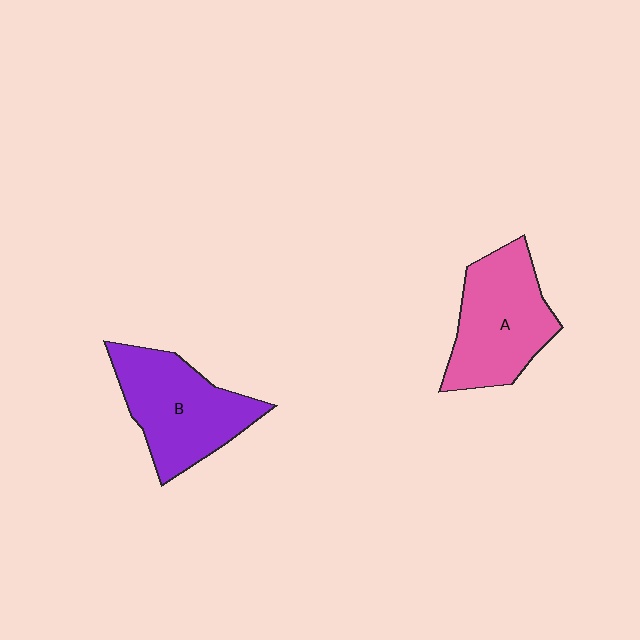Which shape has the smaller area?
Shape A (pink).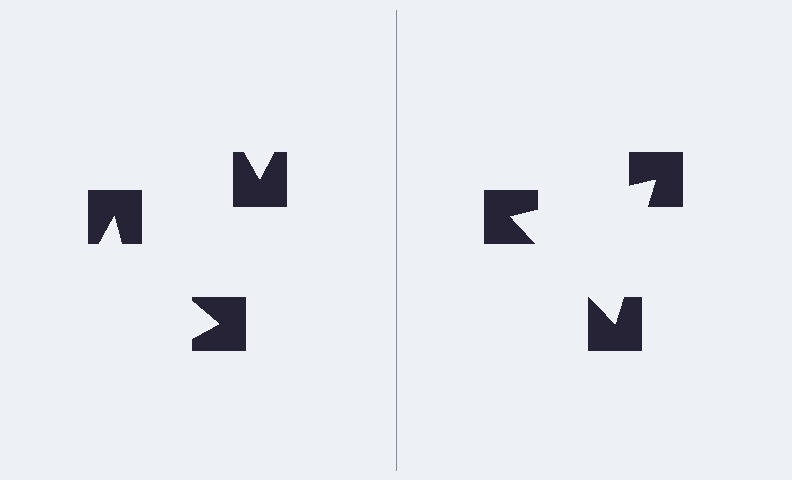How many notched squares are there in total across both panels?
6 — 3 on each side.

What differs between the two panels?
The notched squares are positioned identically on both sides; only the wedge orientations differ. On the right they align to a triangle; on the left they are misaligned.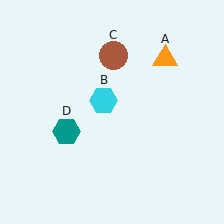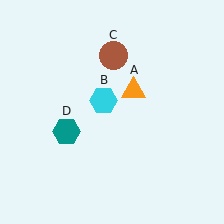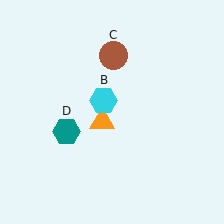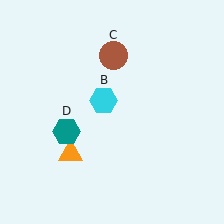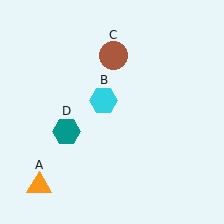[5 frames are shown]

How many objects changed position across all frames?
1 object changed position: orange triangle (object A).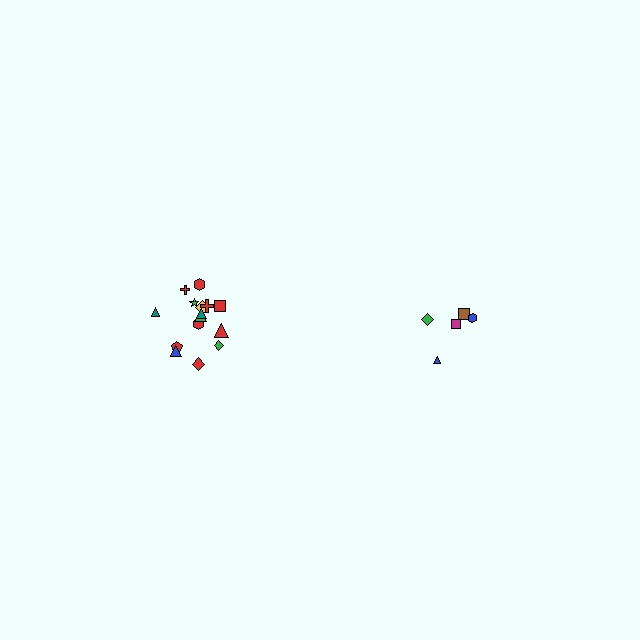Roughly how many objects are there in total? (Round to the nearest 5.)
Roughly 20 objects in total.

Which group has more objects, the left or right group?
The left group.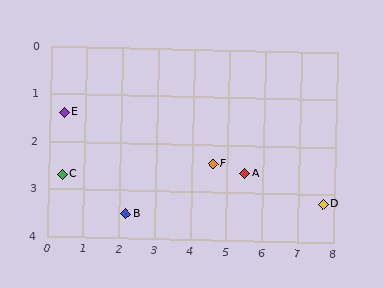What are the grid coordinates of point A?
Point A is at approximately (5.5, 2.6).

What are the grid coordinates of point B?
Point B is at approximately (2.2, 3.5).